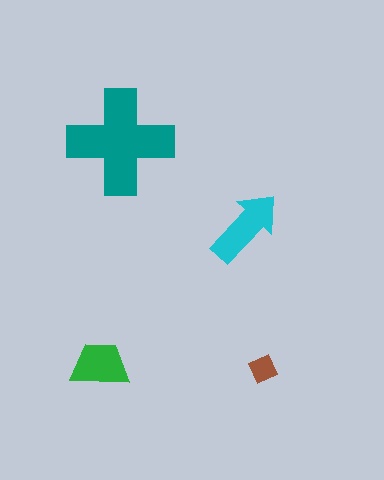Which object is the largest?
The teal cross.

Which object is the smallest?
The brown diamond.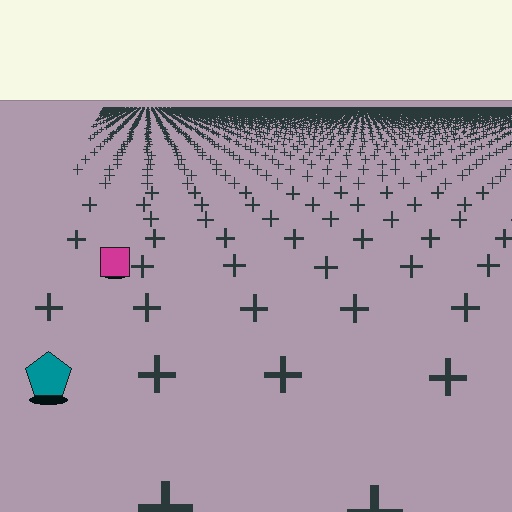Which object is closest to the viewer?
The teal pentagon is closest. The texture marks near it are larger and more spread out.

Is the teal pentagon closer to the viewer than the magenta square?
Yes. The teal pentagon is closer — you can tell from the texture gradient: the ground texture is coarser near it.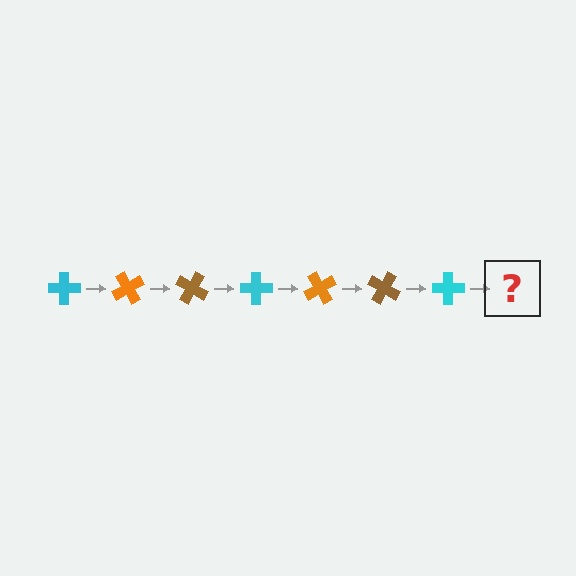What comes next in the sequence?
The next element should be an orange cross, rotated 420 degrees from the start.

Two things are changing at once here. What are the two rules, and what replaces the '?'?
The two rules are that it rotates 60 degrees each step and the color cycles through cyan, orange, and brown. The '?' should be an orange cross, rotated 420 degrees from the start.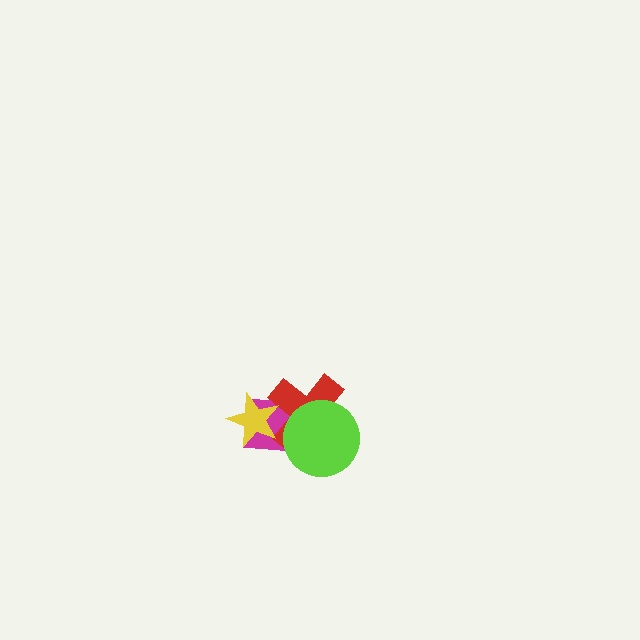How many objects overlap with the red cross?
3 objects overlap with the red cross.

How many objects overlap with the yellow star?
2 objects overlap with the yellow star.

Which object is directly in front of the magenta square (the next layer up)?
The red cross is directly in front of the magenta square.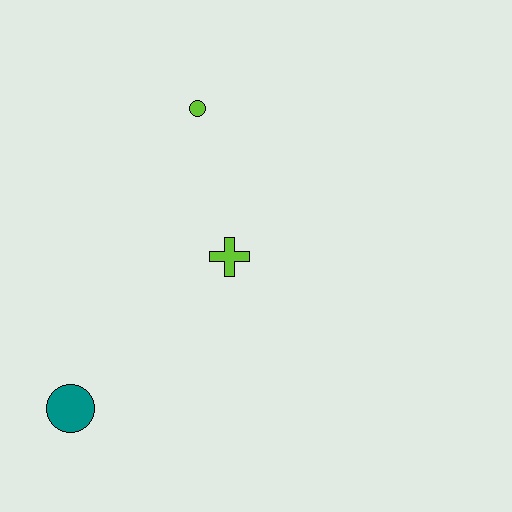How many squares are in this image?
There are no squares.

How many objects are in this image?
There are 3 objects.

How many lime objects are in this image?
There are 2 lime objects.